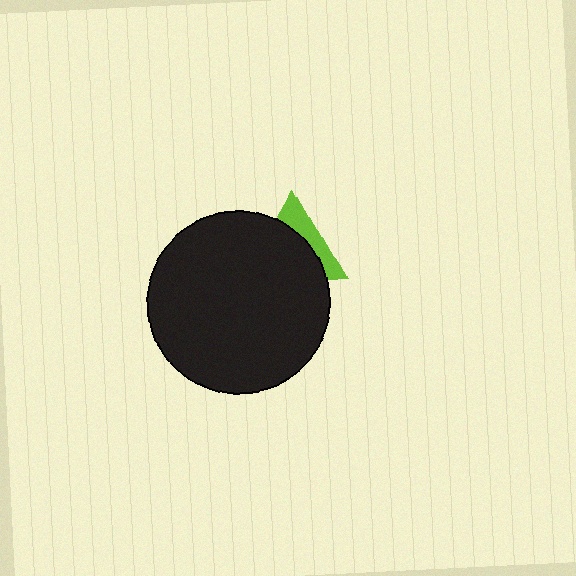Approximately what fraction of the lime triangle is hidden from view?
Roughly 65% of the lime triangle is hidden behind the black circle.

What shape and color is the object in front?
The object in front is a black circle.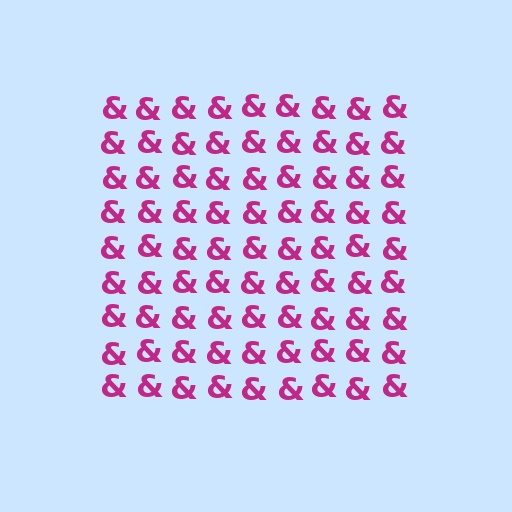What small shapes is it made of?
It is made of small ampersands.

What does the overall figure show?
The overall figure shows a square.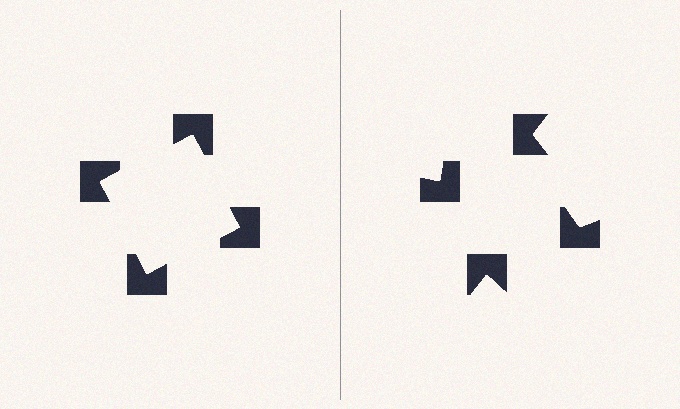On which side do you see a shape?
An illusory square appears on the left side. On the right side the wedge cuts are rotated, so no coherent shape forms.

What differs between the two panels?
The notched squares are positioned identically on both sides; only the wedge orientations differ. On the left they align to a square; on the right they are misaligned.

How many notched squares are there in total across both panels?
8 — 4 on each side.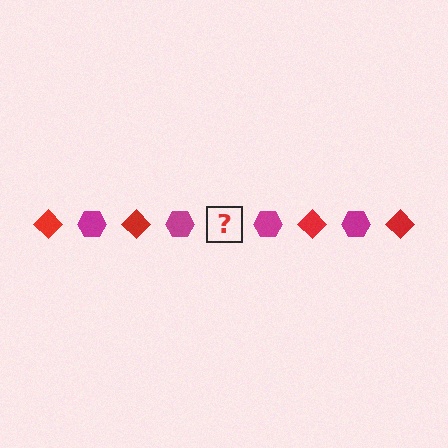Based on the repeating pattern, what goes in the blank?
The blank should be a red diamond.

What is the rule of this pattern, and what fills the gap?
The rule is that the pattern alternates between red diamond and magenta hexagon. The gap should be filled with a red diamond.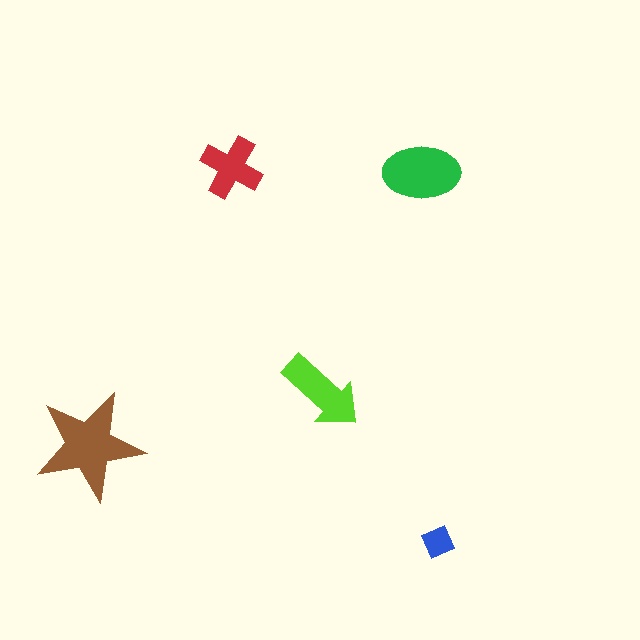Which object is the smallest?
The blue diamond.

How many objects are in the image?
There are 5 objects in the image.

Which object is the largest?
The brown star.